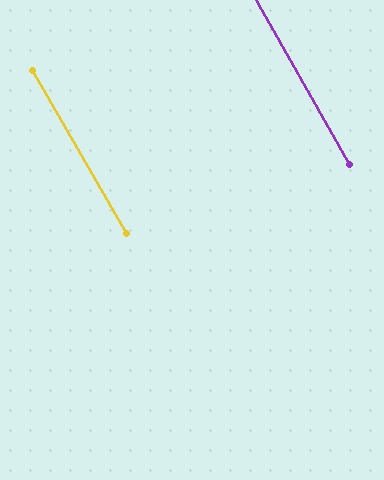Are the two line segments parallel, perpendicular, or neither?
Parallel — their directions differ by only 0.3°.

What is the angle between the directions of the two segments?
Approximately 0 degrees.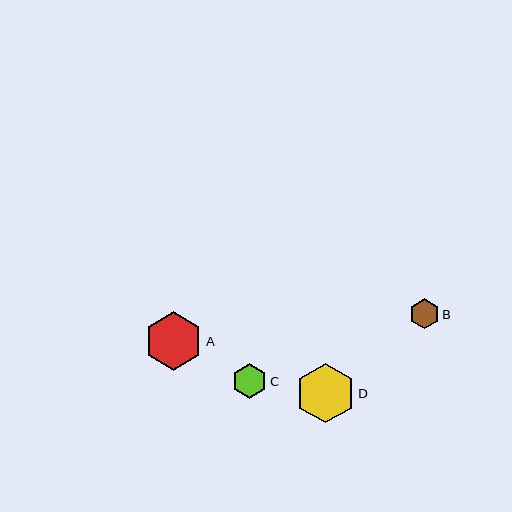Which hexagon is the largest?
Hexagon D is the largest with a size of approximately 59 pixels.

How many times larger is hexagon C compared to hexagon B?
Hexagon C is approximately 1.1 times the size of hexagon B.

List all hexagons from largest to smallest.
From largest to smallest: D, A, C, B.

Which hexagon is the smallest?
Hexagon B is the smallest with a size of approximately 31 pixels.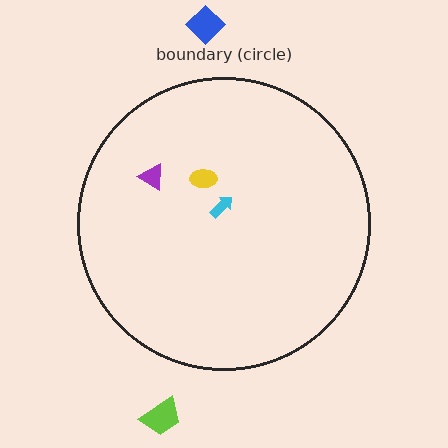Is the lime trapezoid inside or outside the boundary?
Outside.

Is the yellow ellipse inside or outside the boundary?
Inside.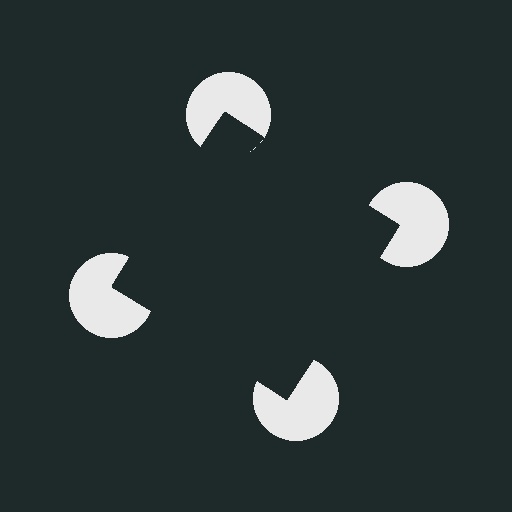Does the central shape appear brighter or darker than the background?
It typically appears slightly darker than the background, even though no actual brightness change is drawn.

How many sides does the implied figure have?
4 sides.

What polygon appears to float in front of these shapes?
An illusory square — its edges are inferred from the aligned wedge cuts in the pac-man discs, not physically drawn.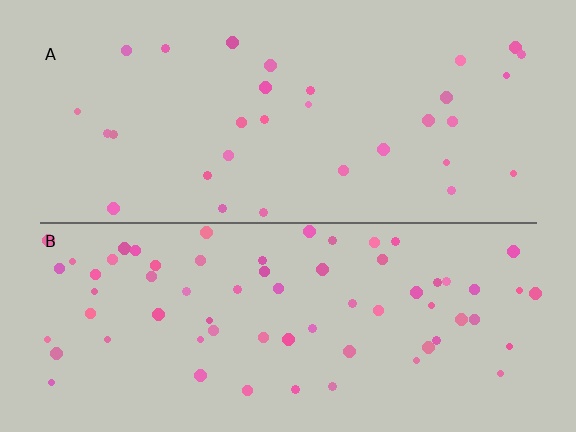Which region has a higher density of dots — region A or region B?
B (the bottom).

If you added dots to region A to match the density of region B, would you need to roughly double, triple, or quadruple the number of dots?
Approximately double.